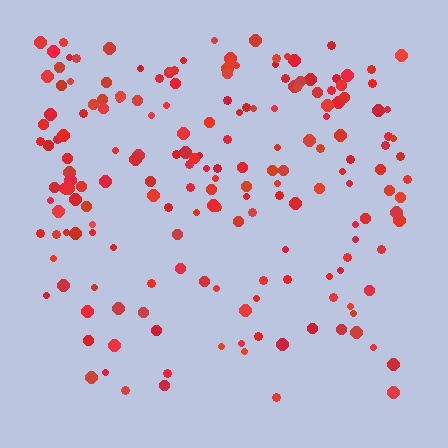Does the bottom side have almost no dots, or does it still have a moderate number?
Still a moderate number, just noticeably fewer than the top.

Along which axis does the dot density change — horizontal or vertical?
Vertical.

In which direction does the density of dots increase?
From bottom to top, with the top side densest.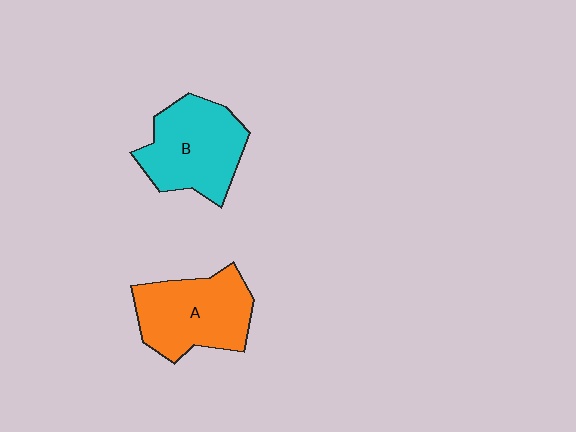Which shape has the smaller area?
Shape B (cyan).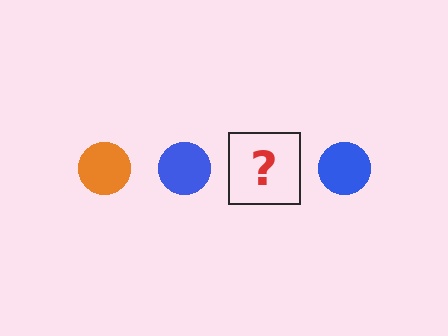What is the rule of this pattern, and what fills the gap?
The rule is that the pattern cycles through orange, blue circles. The gap should be filled with an orange circle.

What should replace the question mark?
The question mark should be replaced with an orange circle.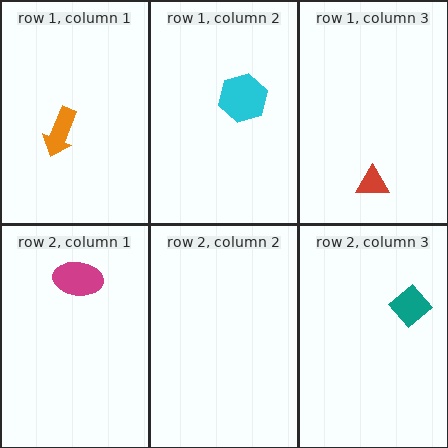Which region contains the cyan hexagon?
The row 1, column 2 region.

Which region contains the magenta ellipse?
The row 2, column 1 region.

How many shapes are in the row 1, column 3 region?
1.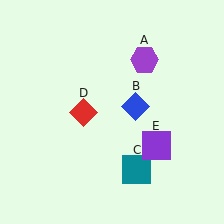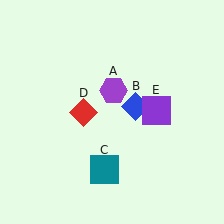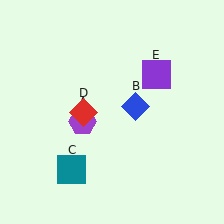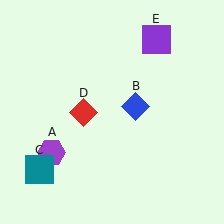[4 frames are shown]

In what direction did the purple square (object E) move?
The purple square (object E) moved up.